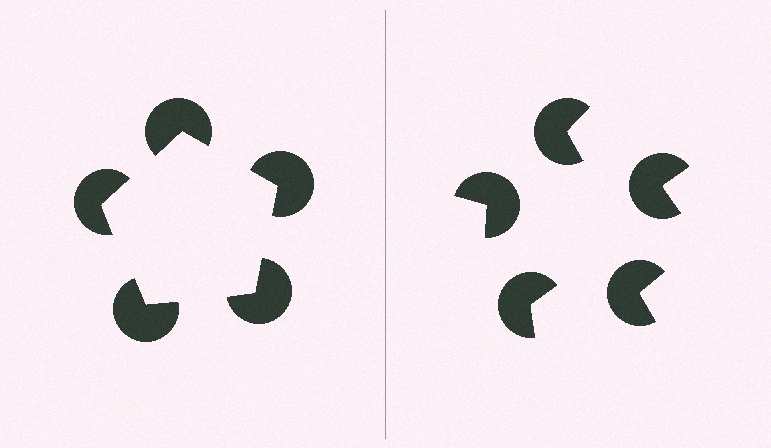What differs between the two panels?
The pac-man discs are positioned identically on both sides; only the wedge orientations differ. On the left they align to a pentagon; on the right they are misaligned.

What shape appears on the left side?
An illusory pentagon.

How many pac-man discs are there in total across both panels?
10 — 5 on each side.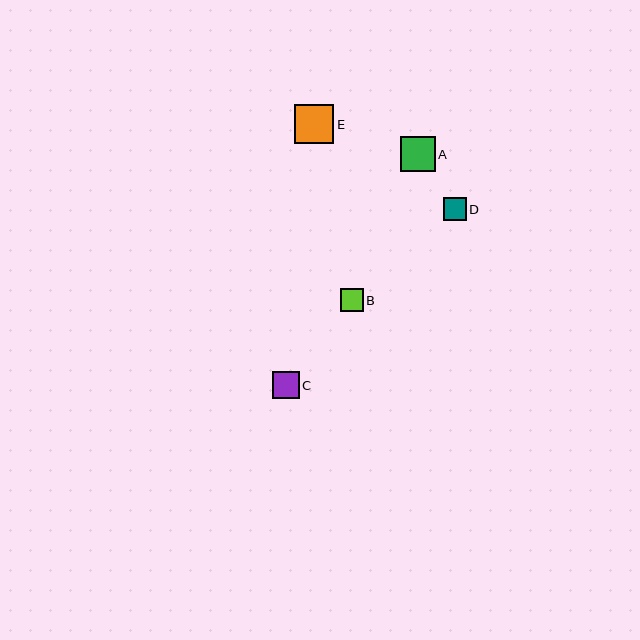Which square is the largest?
Square E is the largest with a size of approximately 39 pixels.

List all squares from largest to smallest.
From largest to smallest: E, A, C, B, D.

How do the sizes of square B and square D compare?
Square B and square D are approximately the same size.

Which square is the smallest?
Square D is the smallest with a size of approximately 23 pixels.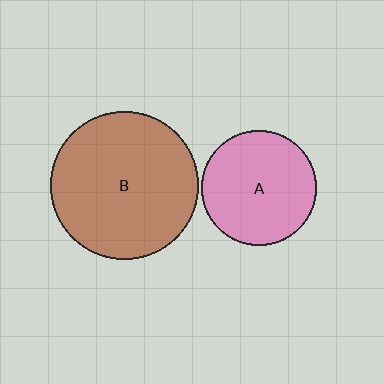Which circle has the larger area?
Circle B (brown).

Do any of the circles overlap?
No, none of the circles overlap.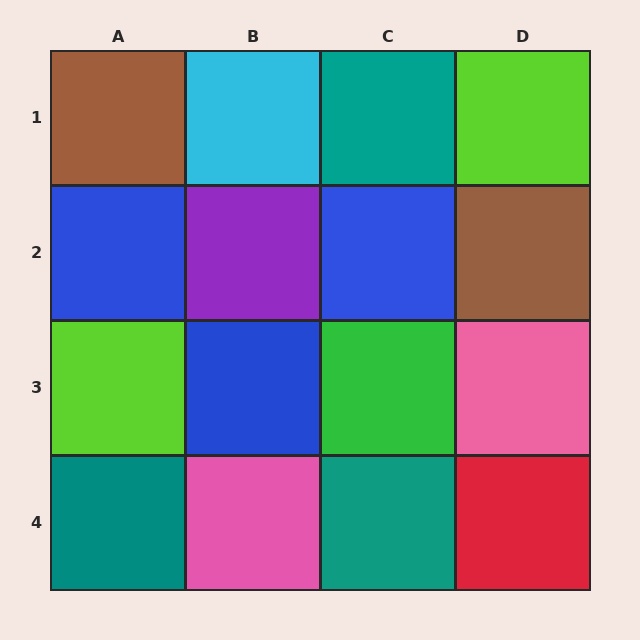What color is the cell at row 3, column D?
Pink.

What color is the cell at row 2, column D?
Brown.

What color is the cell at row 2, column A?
Blue.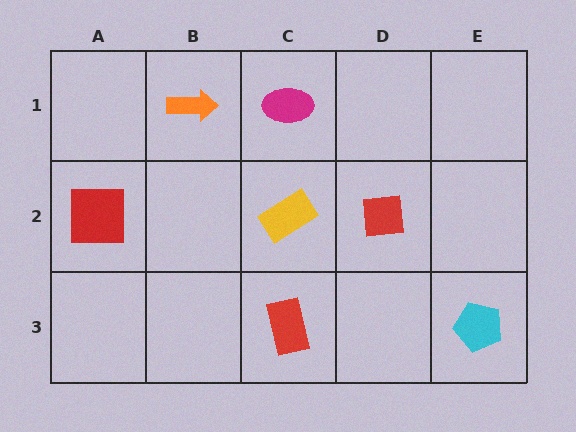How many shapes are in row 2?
3 shapes.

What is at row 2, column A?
A red square.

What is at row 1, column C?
A magenta ellipse.